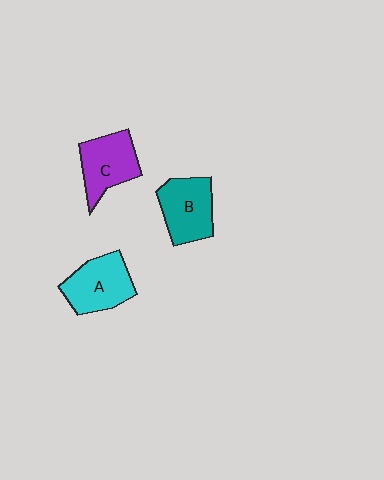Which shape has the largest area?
Shape A (cyan).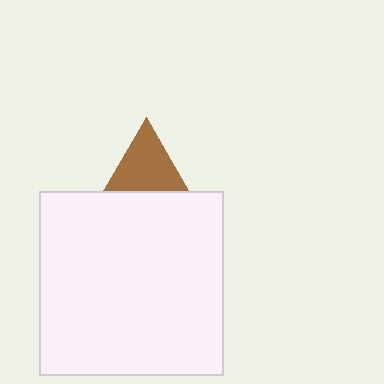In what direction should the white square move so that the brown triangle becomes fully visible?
The white square should move down. That is the shortest direction to clear the overlap and leave the brown triangle fully visible.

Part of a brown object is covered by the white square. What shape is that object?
It is a triangle.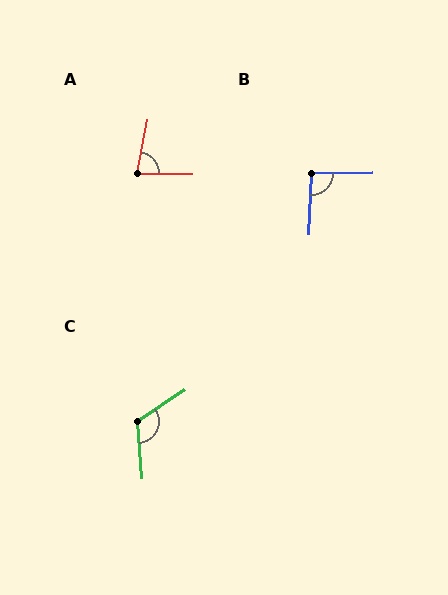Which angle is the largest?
C, at approximately 119 degrees.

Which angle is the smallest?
A, at approximately 78 degrees.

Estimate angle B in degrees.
Approximately 94 degrees.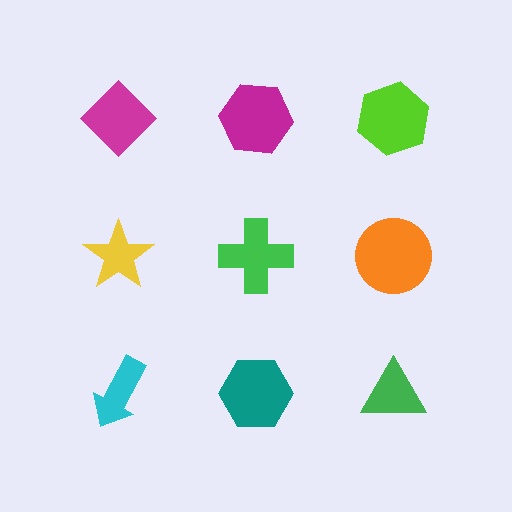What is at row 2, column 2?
A green cross.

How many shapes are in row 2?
3 shapes.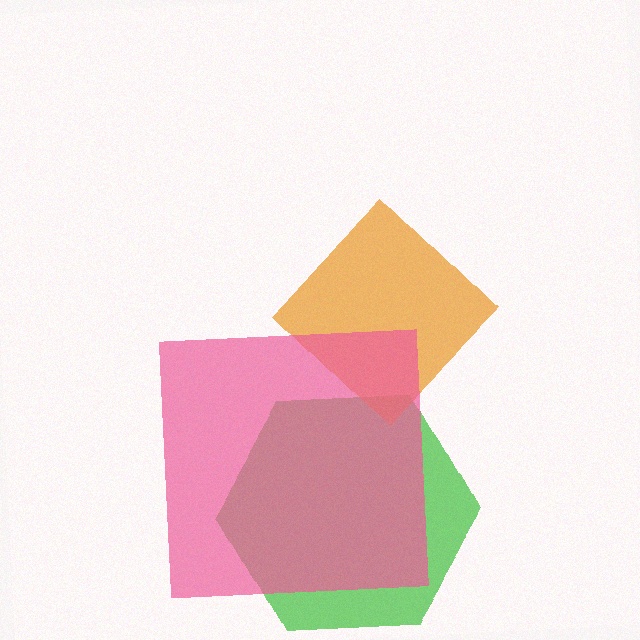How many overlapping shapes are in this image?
There are 3 overlapping shapes in the image.